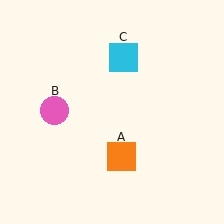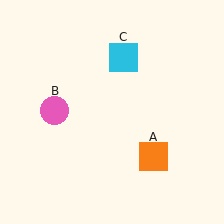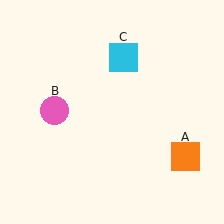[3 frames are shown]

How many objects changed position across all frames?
1 object changed position: orange square (object A).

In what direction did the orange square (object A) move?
The orange square (object A) moved right.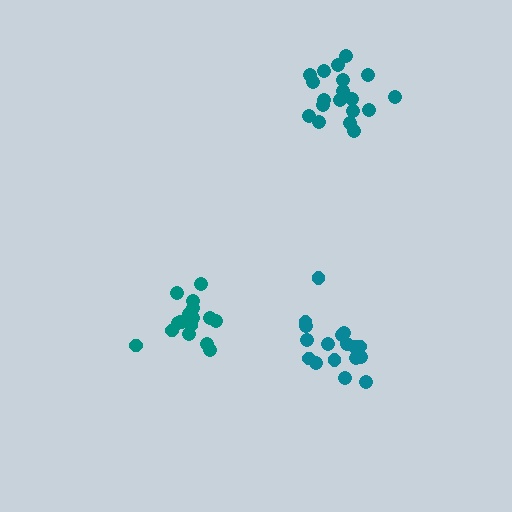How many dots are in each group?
Group 1: 19 dots, Group 2: 19 dots, Group 3: 17 dots (55 total).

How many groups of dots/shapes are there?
There are 3 groups.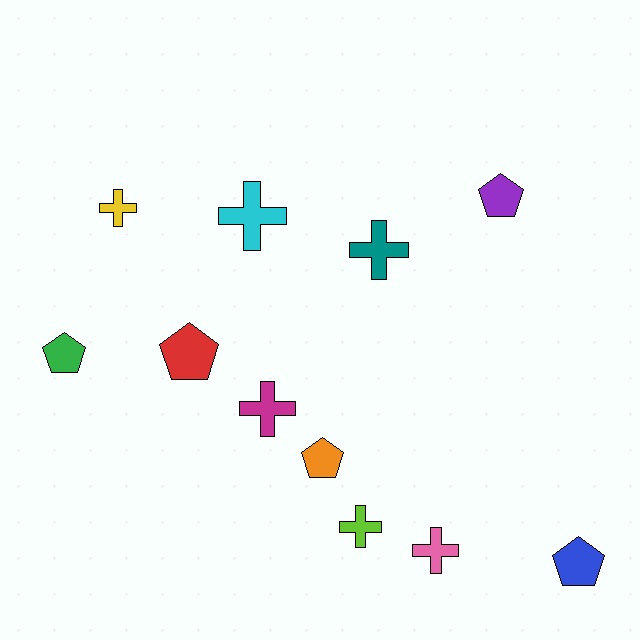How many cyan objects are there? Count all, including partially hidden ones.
There is 1 cyan object.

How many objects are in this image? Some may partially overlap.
There are 11 objects.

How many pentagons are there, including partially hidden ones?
There are 5 pentagons.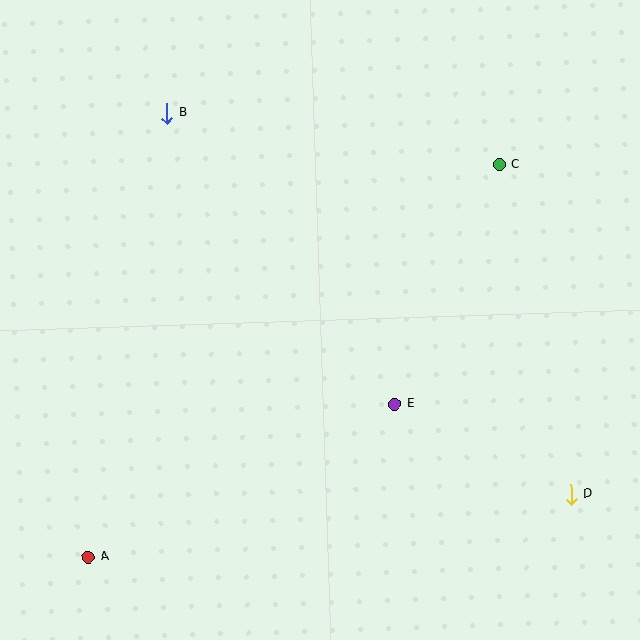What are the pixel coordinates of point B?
Point B is at (167, 113).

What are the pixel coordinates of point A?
Point A is at (88, 557).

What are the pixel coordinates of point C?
Point C is at (499, 164).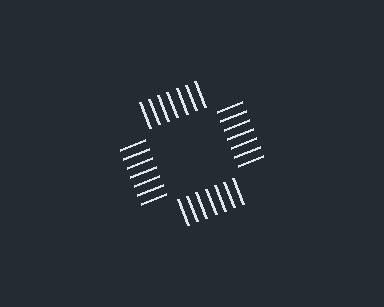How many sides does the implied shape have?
4 sides — the line-ends trace a square.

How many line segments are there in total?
28 — 7 along each of the 4 edges.